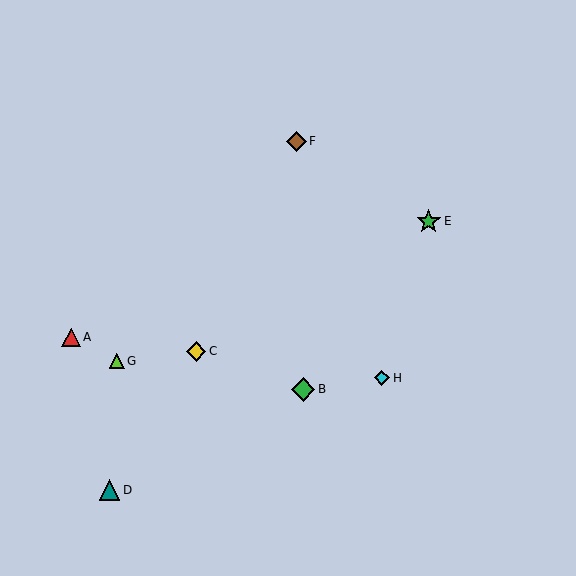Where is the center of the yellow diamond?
The center of the yellow diamond is at (196, 351).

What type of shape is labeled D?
Shape D is a teal triangle.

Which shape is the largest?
The green star (labeled E) is the largest.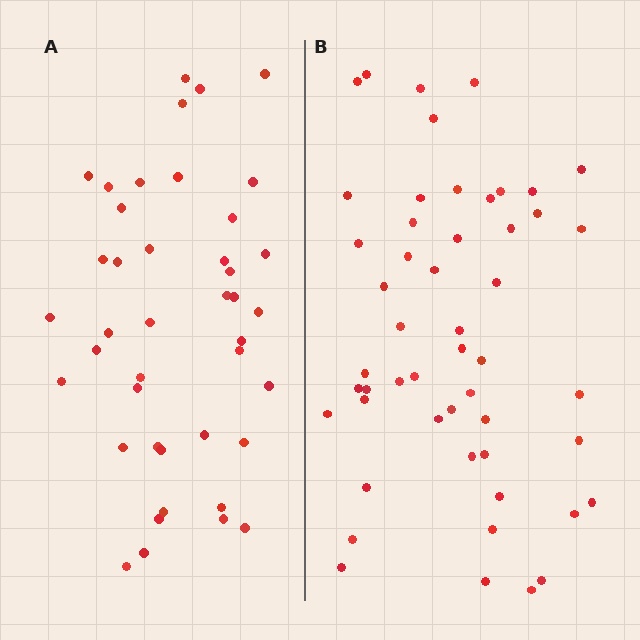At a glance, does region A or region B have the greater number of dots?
Region B (the right region) has more dots.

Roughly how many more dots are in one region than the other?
Region B has roughly 8 or so more dots than region A.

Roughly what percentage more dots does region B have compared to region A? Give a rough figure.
About 20% more.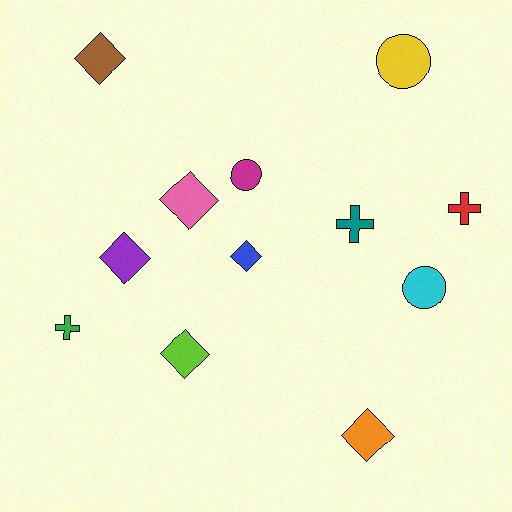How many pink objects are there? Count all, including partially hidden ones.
There is 1 pink object.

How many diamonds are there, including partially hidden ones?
There are 6 diamonds.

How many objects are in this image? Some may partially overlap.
There are 12 objects.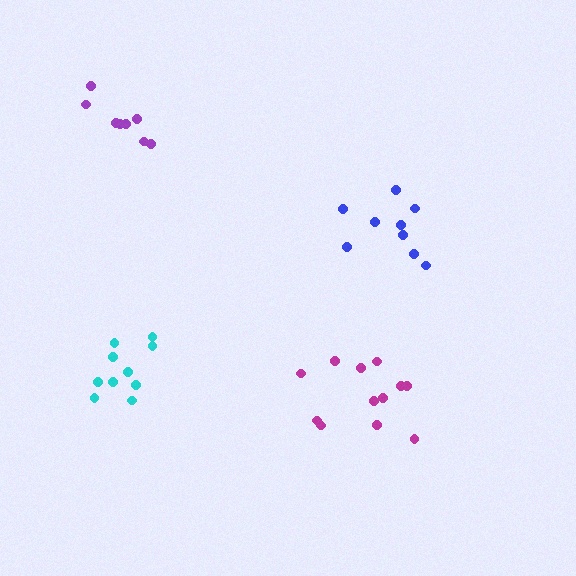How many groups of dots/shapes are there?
There are 4 groups.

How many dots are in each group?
Group 1: 12 dots, Group 2: 10 dots, Group 3: 8 dots, Group 4: 9 dots (39 total).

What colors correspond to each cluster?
The clusters are colored: magenta, cyan, purple, blue.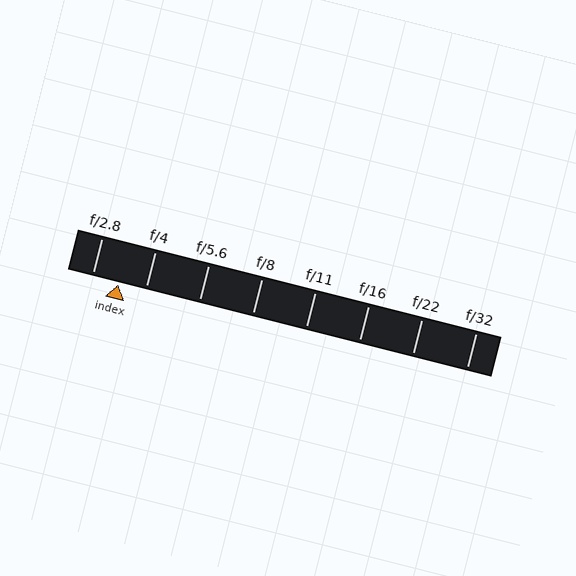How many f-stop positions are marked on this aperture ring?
There are 8 f-stop positions marked.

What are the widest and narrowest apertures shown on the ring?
The widest aperture shown is f/2.8 and the narrowest is f/32.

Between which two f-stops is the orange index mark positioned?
The index mark is between f/2.8 and f/4.